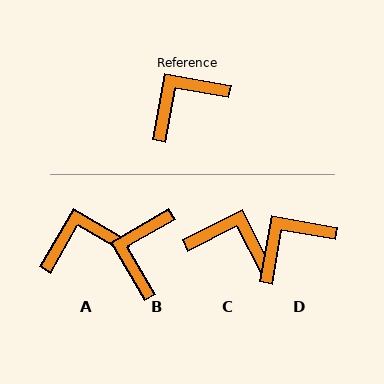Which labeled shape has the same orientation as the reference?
D.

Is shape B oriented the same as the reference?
No, it is off by about 40 degrees.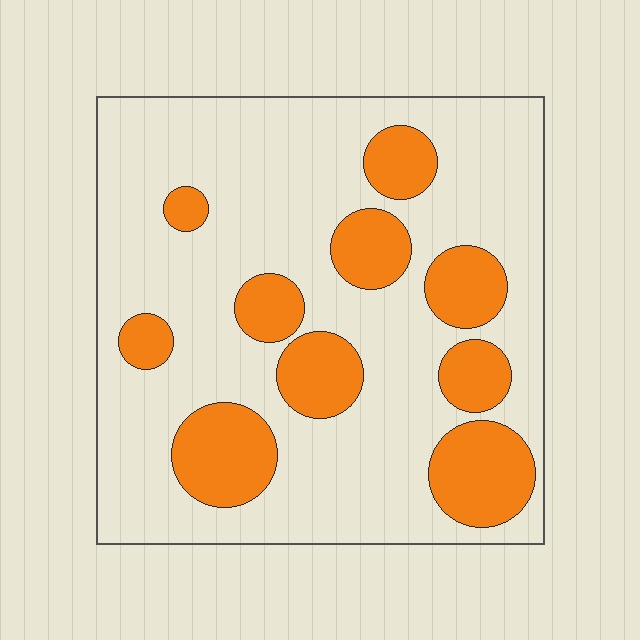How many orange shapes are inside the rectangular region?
10.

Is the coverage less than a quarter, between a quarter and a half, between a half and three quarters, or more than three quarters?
Between a quarter and a half.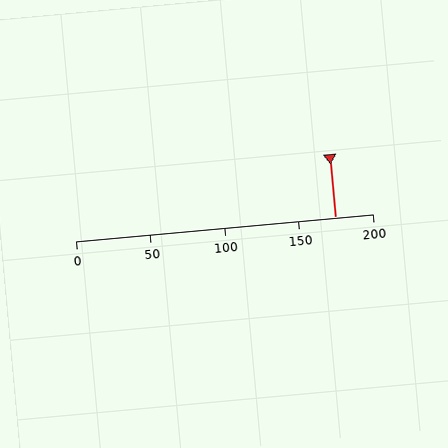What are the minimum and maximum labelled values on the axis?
The axis runs from 0 to 200.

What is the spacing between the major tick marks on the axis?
The major ticks are spaced 50 apart.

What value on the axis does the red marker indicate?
The marker indicates approximately 175.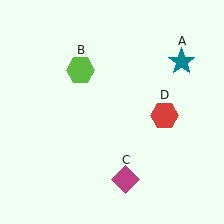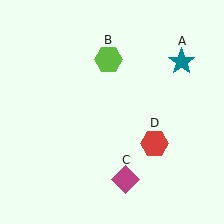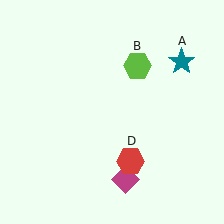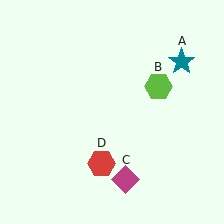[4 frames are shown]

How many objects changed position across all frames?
2 objects changed position: lime hexagon (object B), red hexagon (object D).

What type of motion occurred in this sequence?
The lime hexagon (object B), red hexagon (object D) rotated clockwise around the center of the scene.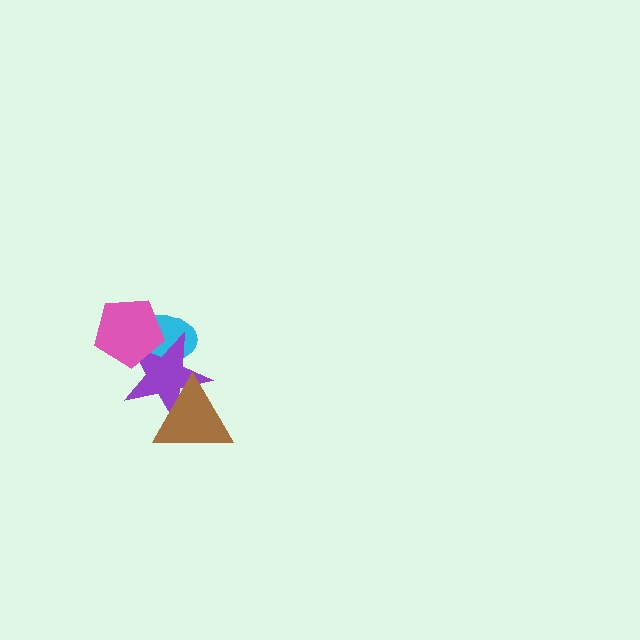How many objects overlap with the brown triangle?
1 object overlaps with the brown triangle.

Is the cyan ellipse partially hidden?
Yes, it is partially covered by another shape.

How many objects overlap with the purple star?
3 objects overlap with the purple star.